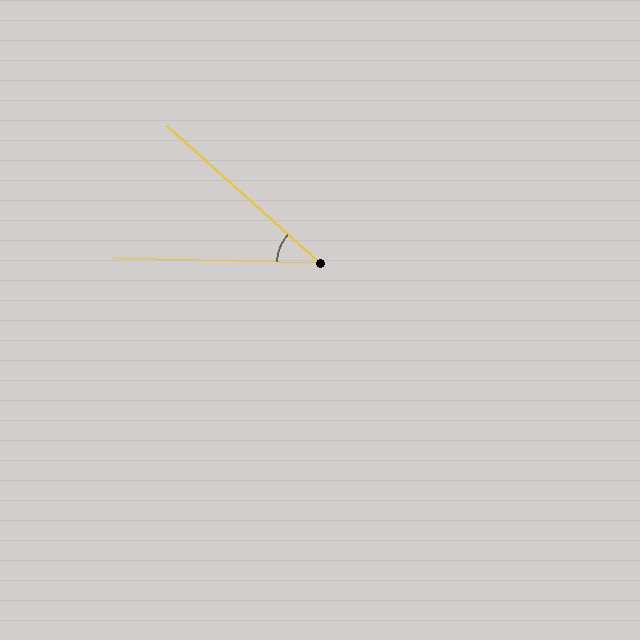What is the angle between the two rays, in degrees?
Approximately 40 degrees.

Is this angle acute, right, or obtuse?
It is acute.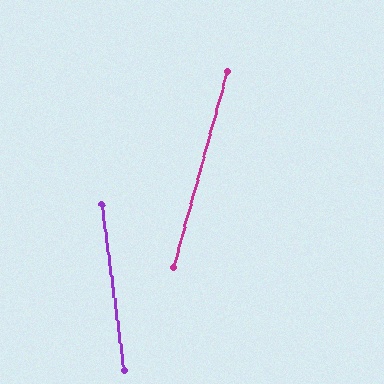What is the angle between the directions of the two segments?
Approximately 23 degrees.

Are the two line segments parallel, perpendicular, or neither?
Neither parallel nor perpendicular — they differ by about 23°.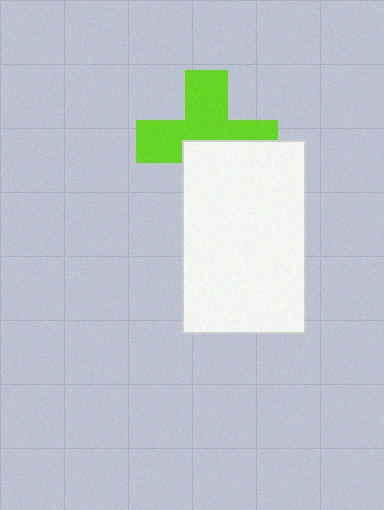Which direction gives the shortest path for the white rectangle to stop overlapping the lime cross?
Moving down gives the shortest separation.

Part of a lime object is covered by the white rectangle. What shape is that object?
It is a cross.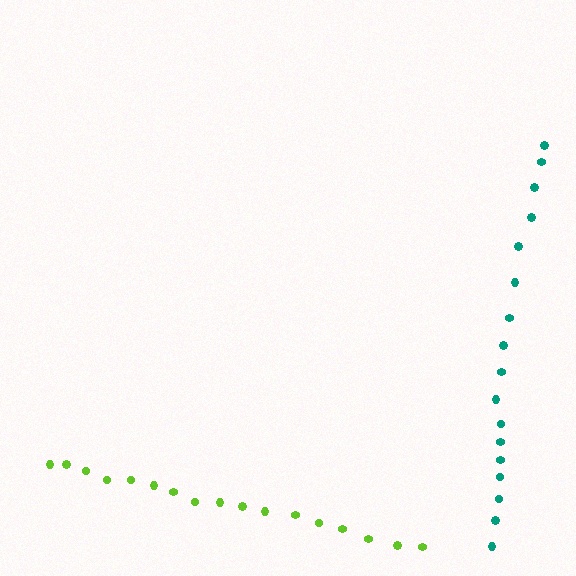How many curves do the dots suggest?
There are 2 distinct paths.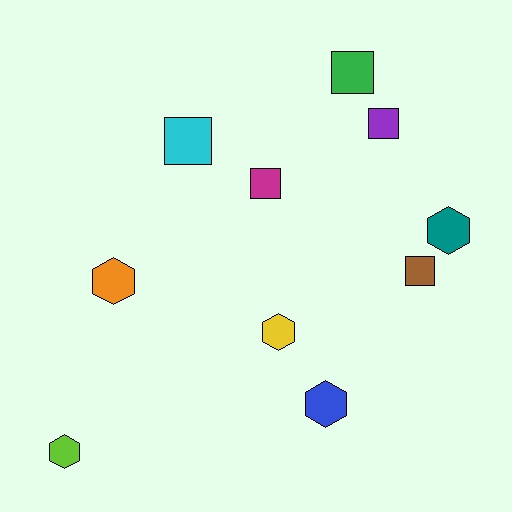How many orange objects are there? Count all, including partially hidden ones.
There is 1 orange object.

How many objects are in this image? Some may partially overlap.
There are 10 objects.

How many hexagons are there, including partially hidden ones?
There are 5 hexagons.